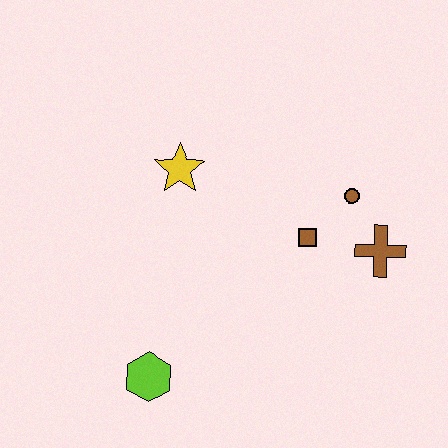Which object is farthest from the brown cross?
The lime hexagon is farthest from the brown cross.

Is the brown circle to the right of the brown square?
Yes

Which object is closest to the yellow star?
The brown square is closest to the yellow star.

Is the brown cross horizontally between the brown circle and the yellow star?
No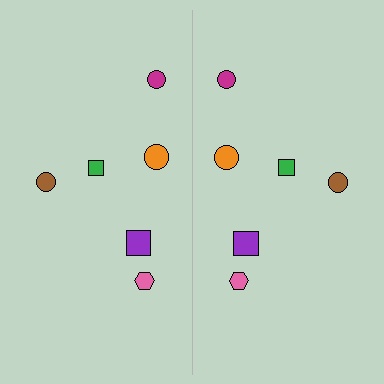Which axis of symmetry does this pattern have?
The pattern has a vertical axis of symmetry running through the center of the image.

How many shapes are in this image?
There are 12 shapes in this image.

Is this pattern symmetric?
Yes, this pattern has bilateral (reflection) symmetry.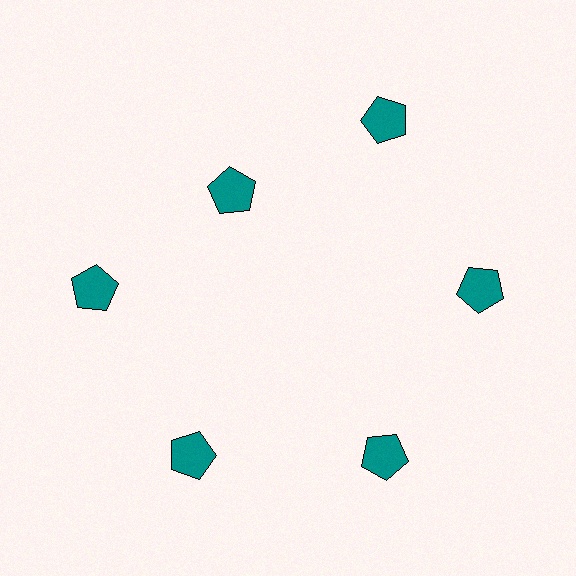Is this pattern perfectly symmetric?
No. The 6 teal pentagons are arranged in a ring, but one element near the 11 o'clock position is pulled inward toward the center, breaking the 6-fold rotational symmetry.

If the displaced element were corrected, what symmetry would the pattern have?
It would have 6-fold rotational symmetry — the pattern would map onto itself every 60 degrees.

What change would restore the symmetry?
The symmetry would be restored by moving it outward, back onto the ring so that all 6 pentagons sit at equal angles and equal distance from the center.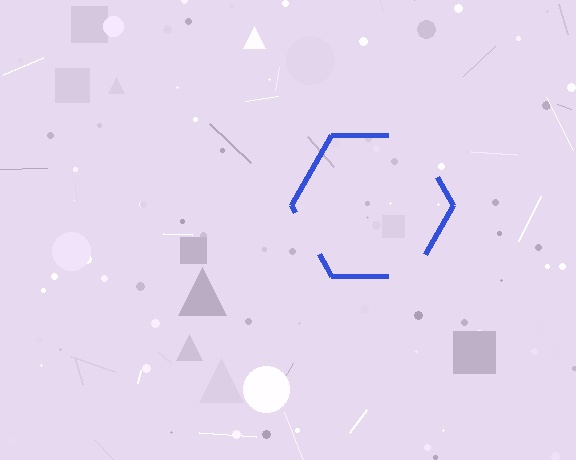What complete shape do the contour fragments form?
The contour fragments form a hexagon.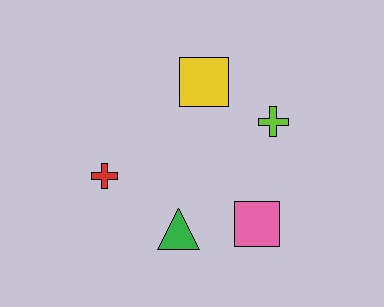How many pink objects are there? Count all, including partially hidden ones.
There is 1 pink object.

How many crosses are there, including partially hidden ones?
There are 2 crosses.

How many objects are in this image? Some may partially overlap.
There are 5 objects.